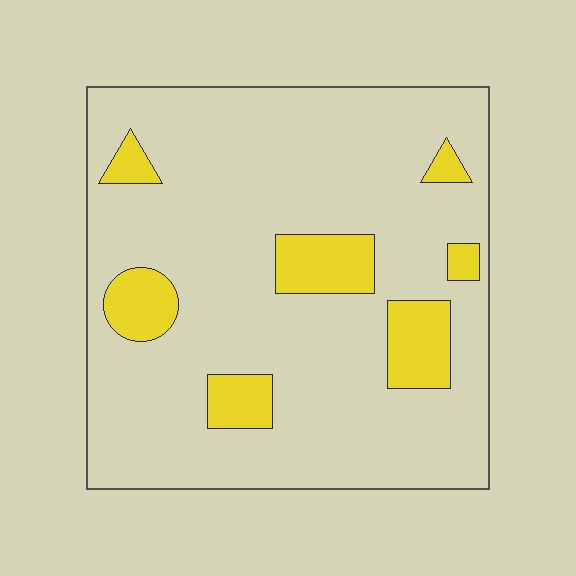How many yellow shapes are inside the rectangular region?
7.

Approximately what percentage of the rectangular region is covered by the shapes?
Approximately 15%.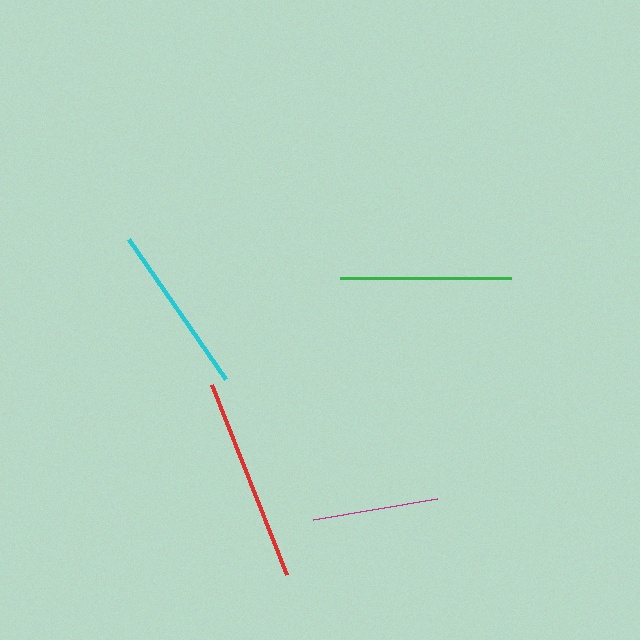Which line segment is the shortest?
The magenta line is the shortest at approximately 126 pixels.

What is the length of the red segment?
The red segment is approximately 204 pixels long.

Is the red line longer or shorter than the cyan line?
The red line is longer than the cyan line.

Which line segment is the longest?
The red line is the longest at approximately 204 pixels.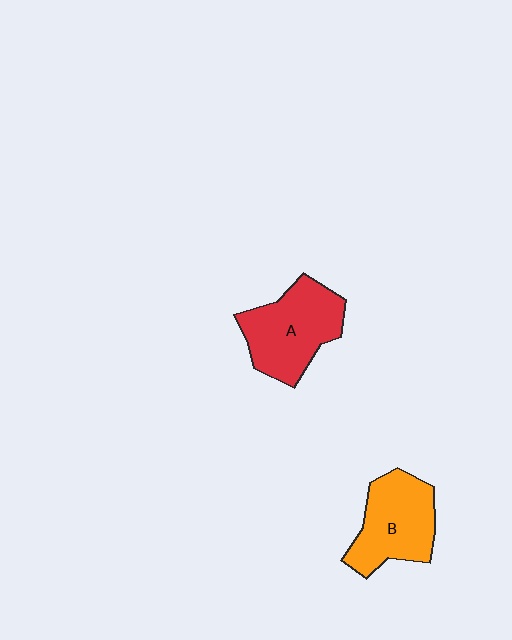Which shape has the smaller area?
Shape B (orange).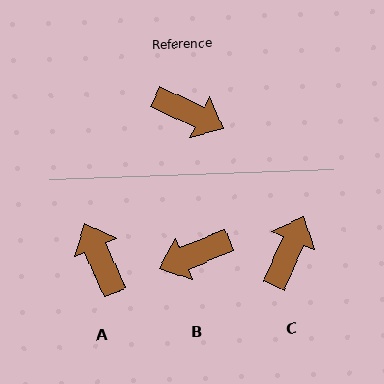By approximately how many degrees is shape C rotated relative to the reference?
Approximately 92 degrees counter-clockwise.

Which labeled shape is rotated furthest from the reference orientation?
A, about 139 degrees away.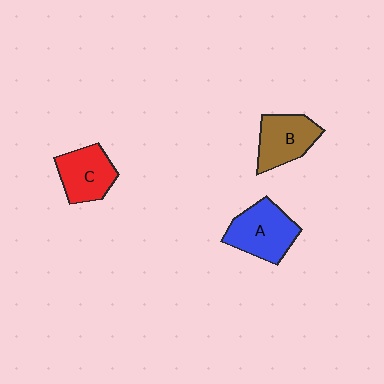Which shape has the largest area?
Shape A (blue).